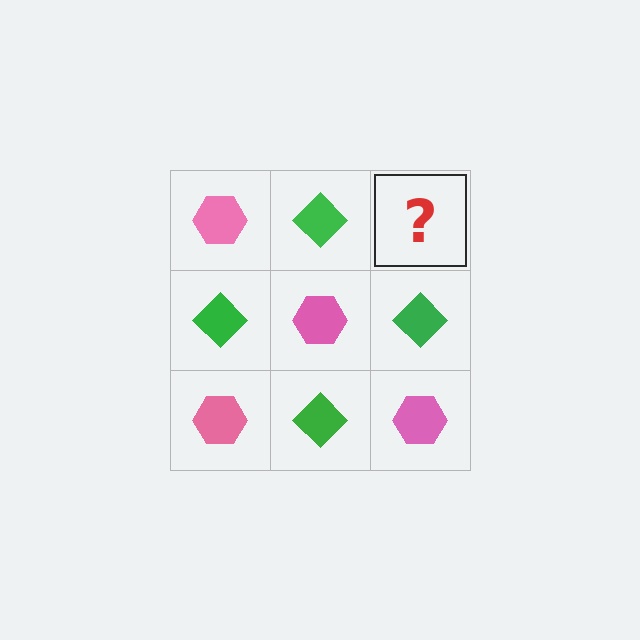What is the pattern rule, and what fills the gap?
The rule is that it alternates pink hexagon and green diamond in a checkerboard pattern. The gap should be filled with a pink hexagon.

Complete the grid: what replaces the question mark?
The question mark should be replaced with a pink hexagon.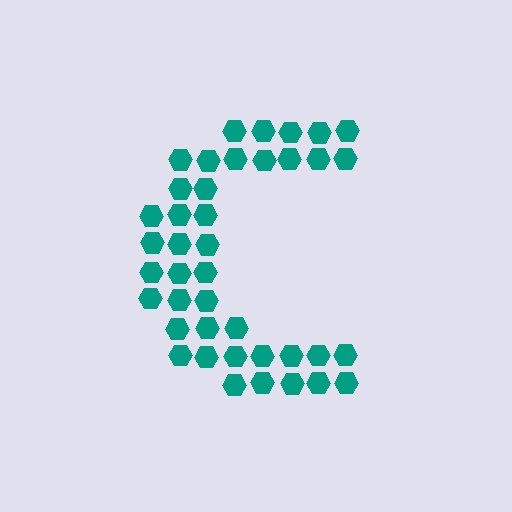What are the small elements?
The small elements are hexagons.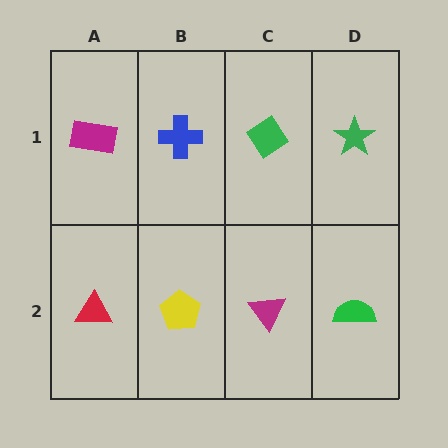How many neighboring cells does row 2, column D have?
2.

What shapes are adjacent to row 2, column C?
A green diamond (row 1, column C), a yellow pentagon (row 2, column B), a green semicircle (row 2, column D).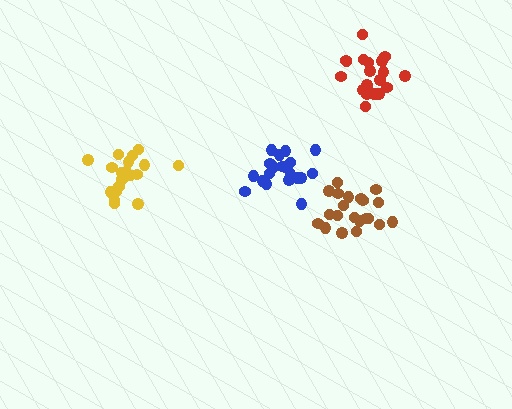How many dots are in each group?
Group 1: 19 dots, Group 2: 20 dots, Group 3: 21 dots, Group 4: 21 dots (81 total).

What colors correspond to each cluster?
The clusters are colored: yellow, blue, red, brown.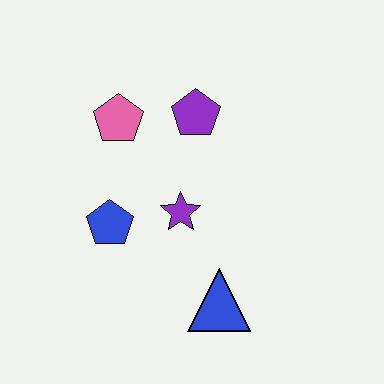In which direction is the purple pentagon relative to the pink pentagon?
The purple pentagon is to the right of the pink pentagon.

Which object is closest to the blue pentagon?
The purple star is closest to the blue pentagon.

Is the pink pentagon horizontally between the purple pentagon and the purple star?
No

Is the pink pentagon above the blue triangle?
Yes